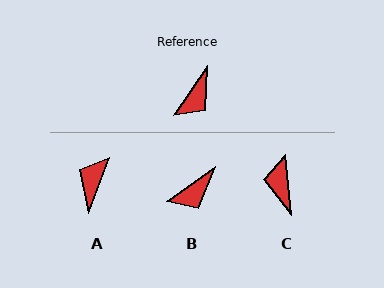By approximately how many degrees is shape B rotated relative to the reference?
Approximately 21 degrees clockwise.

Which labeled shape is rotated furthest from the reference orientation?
A, about 167 degrees away.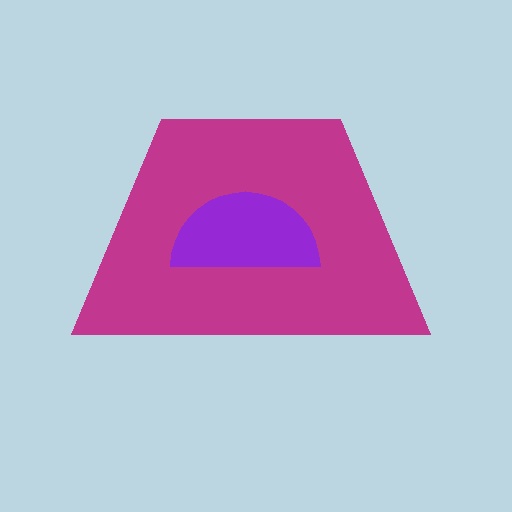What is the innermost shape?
The purple semicircle.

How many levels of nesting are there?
2.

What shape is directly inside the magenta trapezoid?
The purple semicircle.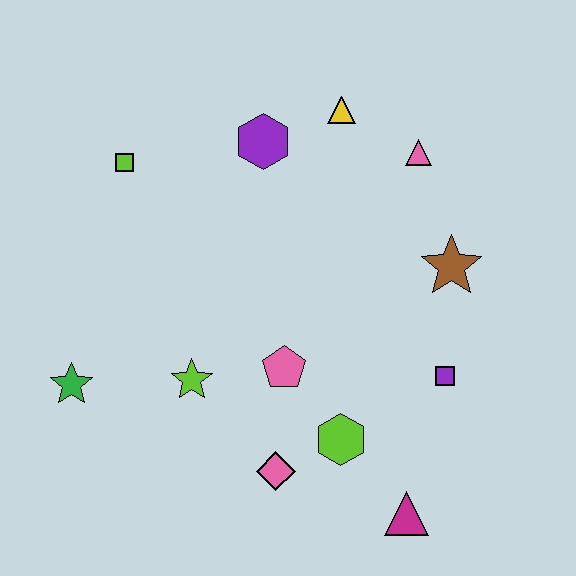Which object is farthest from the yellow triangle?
The magenta triangle is farthest from the yellow triangle.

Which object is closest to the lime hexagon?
The pink diamond is closest to the lime hexagon.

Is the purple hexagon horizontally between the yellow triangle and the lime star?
Yes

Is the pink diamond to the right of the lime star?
Yes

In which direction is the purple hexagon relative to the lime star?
The purple hexagon is above the lime star.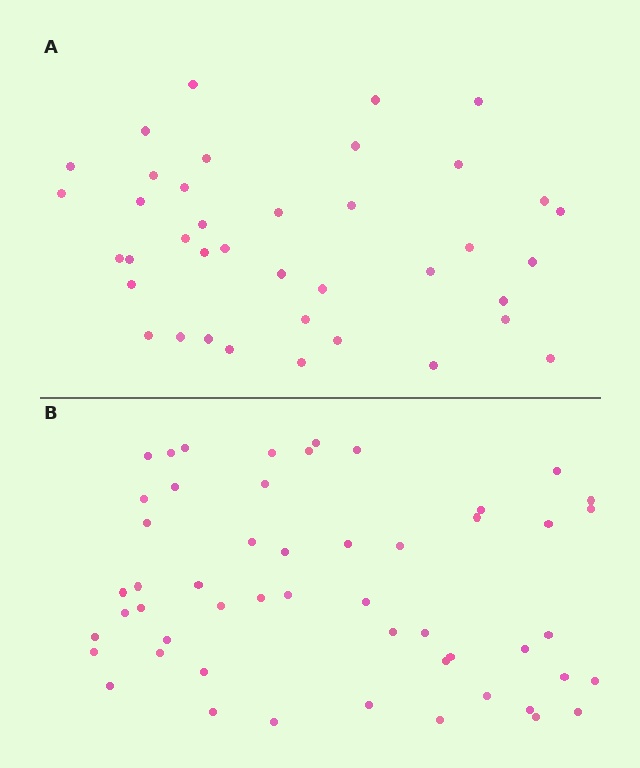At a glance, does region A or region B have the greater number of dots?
Region B (the bottom region) has more dots.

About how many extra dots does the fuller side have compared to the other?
Region B has approximately 15 more dots than region A.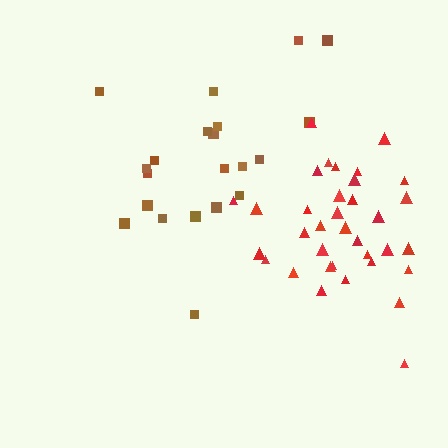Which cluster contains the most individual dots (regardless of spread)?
Red (35).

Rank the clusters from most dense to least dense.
red, brown.